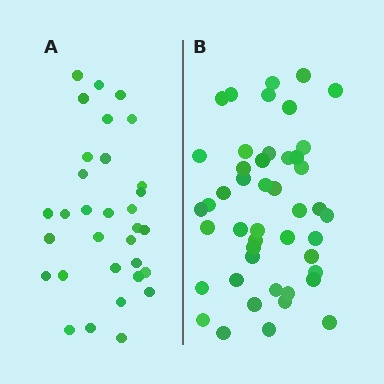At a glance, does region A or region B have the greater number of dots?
Region B (the right region) has more dots.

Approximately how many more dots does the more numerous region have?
Region B has approximately 15 more dots than region A.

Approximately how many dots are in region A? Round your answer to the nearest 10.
About 30 dots. (The exact count is 32, which rounds to 30.)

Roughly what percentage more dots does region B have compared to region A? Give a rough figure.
About 45% more.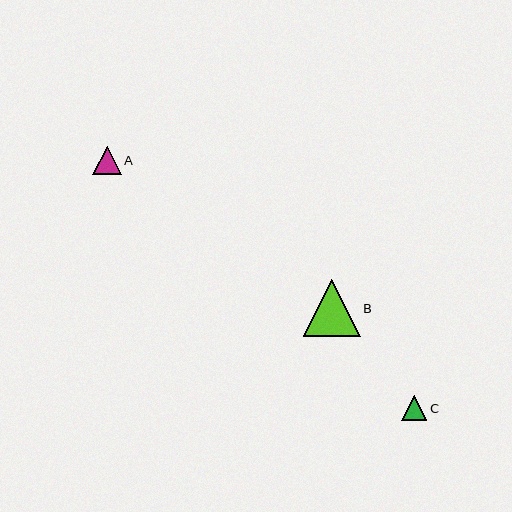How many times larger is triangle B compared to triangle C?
Triangle B is approximately 2.3 times the size of triangle C.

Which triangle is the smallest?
Triangle C is the smallest with a size of approximately 25 pixels.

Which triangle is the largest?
Triangle B is the largest with a size of approximately 57 pixels.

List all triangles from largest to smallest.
From largest to smallest: B, A, C.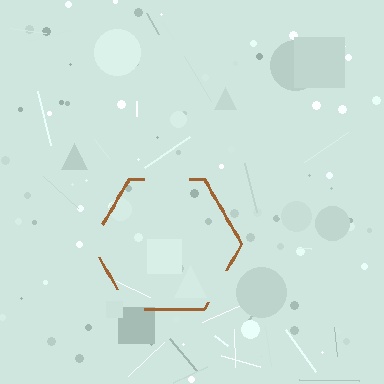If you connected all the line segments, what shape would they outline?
They would outline a hexagon.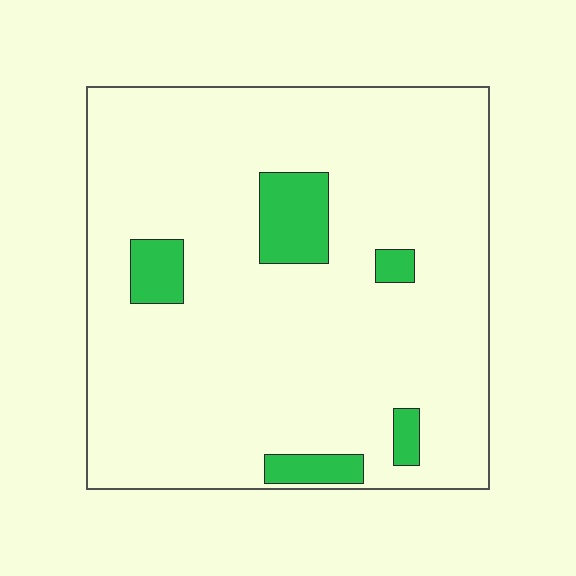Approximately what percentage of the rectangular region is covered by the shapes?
Approximately 10%.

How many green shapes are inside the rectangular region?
5.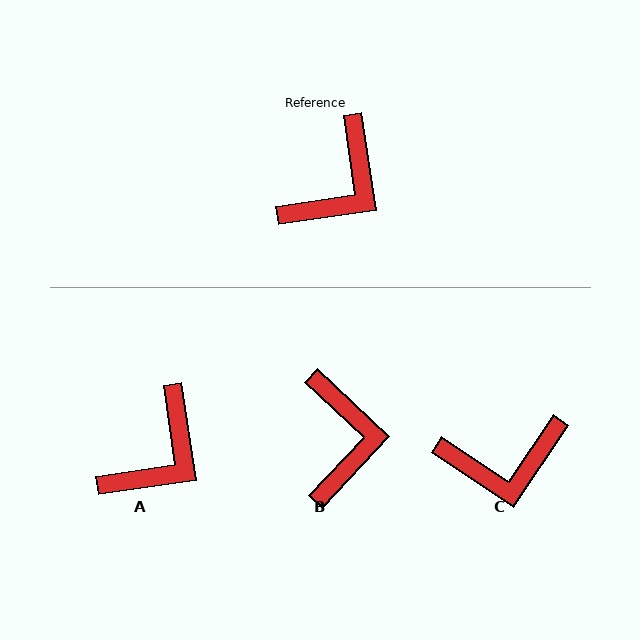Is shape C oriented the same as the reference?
No, it is off by about 42 degrees.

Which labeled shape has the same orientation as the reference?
A.